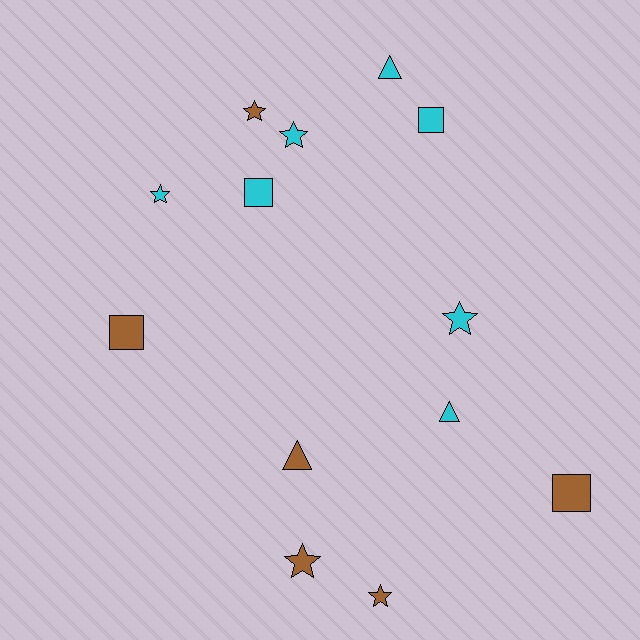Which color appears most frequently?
Cyan, with 7 objects.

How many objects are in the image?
There are 13 objects.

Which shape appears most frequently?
Star, with 6 objects.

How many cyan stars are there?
There are 3 cyan stars.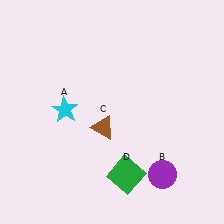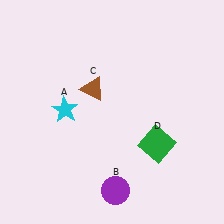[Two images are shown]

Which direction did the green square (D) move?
The green square (D) moved right.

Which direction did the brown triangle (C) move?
The brown triangle (C) moved up.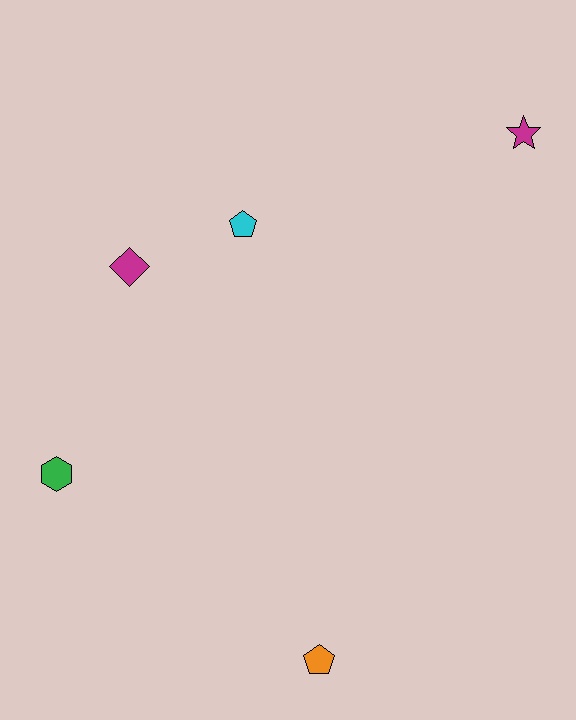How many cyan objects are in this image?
There is 1 cyan object.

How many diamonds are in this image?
There is 1 diamond.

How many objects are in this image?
There are 5 objects.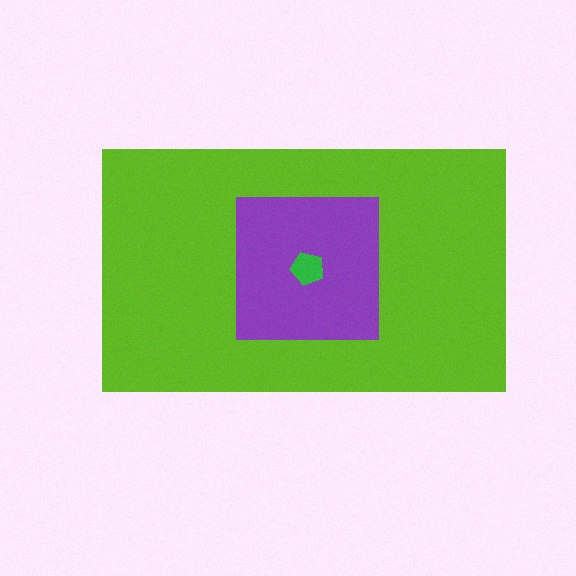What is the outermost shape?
The lime rectangle.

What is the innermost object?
The green pentagon.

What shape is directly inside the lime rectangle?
The purple square.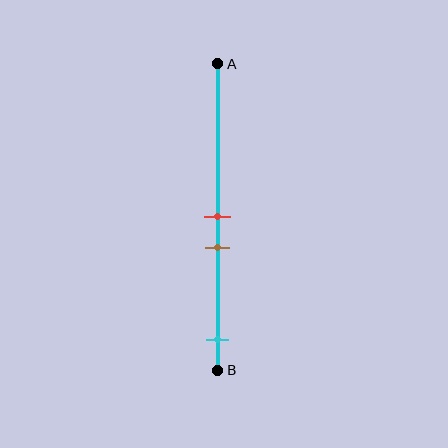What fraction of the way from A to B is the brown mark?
The brown mark is approximately 60% (0.6) of the way from A to B.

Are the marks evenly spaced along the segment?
No, the marks are not evenly spaced.